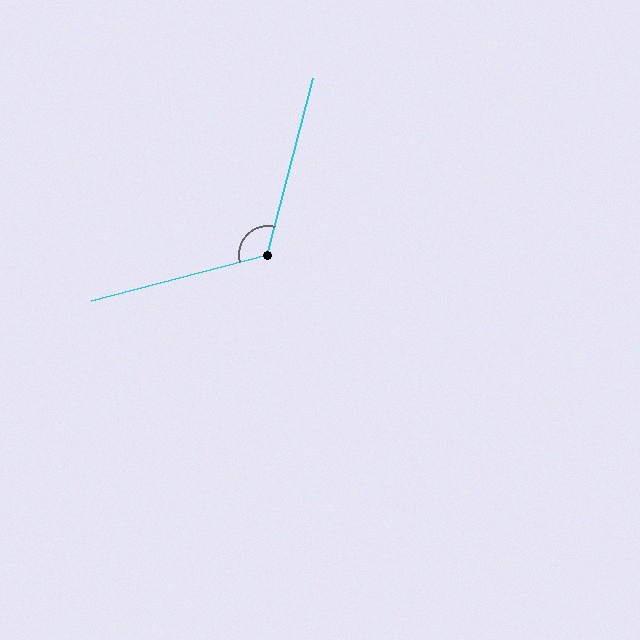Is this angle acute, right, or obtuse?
It is obtuse.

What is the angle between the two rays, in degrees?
Approximately 119 degrees.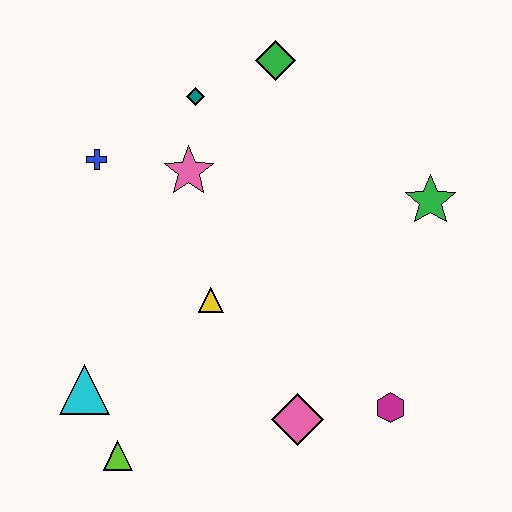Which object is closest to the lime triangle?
The cyan triangle is closest to the lime triangle.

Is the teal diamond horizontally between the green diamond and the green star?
No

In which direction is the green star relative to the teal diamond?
The green star is to the right of the teal diamond.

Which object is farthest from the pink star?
The magenta hexagon is farthest from the pink star.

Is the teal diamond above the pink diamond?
Yes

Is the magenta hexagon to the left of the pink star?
No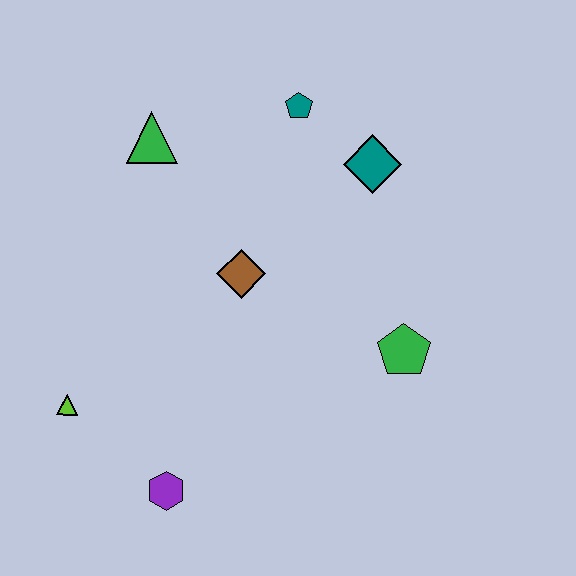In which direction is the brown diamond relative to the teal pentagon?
The brown diamond is below the teal pentagon.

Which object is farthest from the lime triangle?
The teal diamond is farthest from the lime triangle.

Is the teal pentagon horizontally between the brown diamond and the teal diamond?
Yes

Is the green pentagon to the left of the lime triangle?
No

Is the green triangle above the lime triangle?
Yes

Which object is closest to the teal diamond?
The teal pentagon is closest to the teal diamond.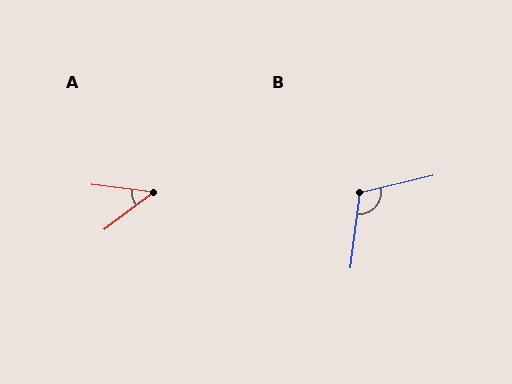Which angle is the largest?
B, at approximately 111 degrees.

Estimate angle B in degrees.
Approximately 111 degrees.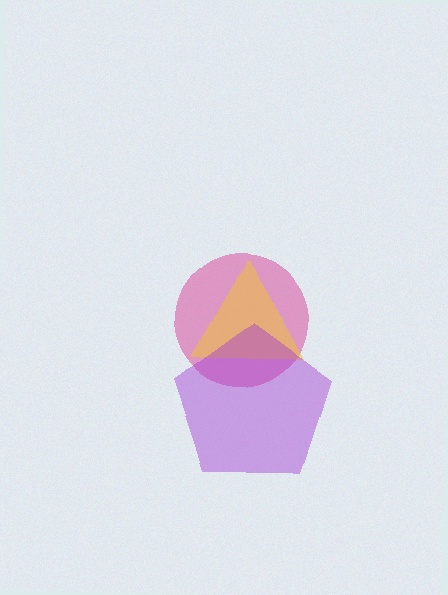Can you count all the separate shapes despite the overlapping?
Yes, there are 3 separate shapes.